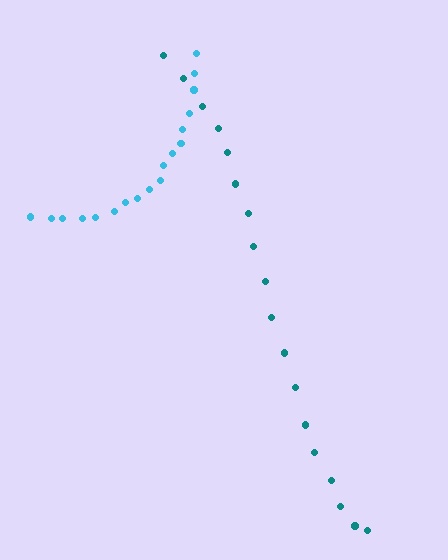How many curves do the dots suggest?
There are 2 distinct paths.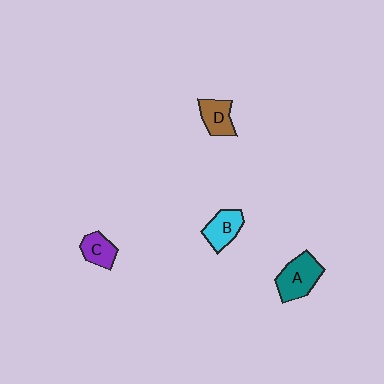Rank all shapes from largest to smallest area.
From largest to smallest: A (teal), B (cyan), D (brown), C (purple).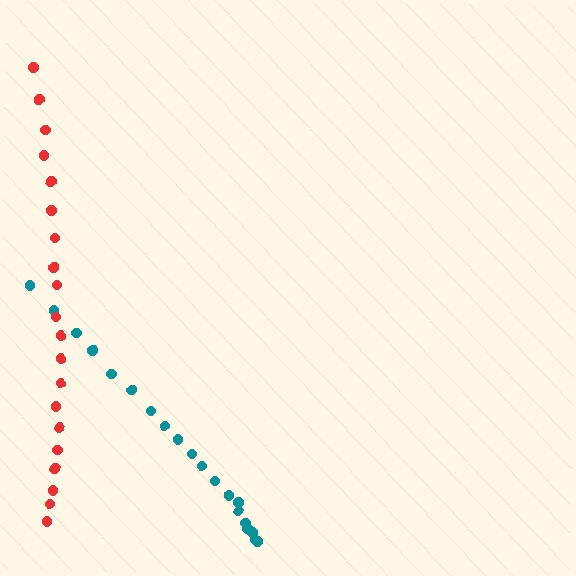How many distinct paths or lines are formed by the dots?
There are 2 distinct paths.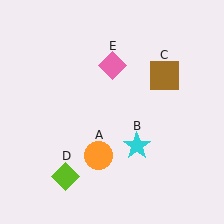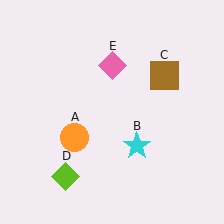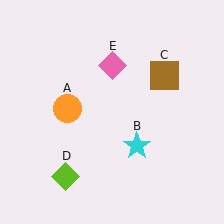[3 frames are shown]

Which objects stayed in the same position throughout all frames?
Cyan star (object B) and brown square (object C) and lime diamond (object D) and pink diamond (object E) remained stationary.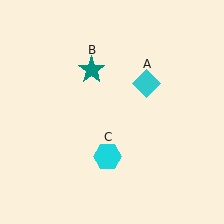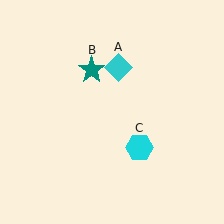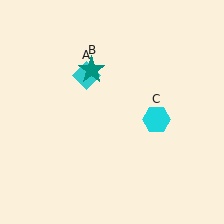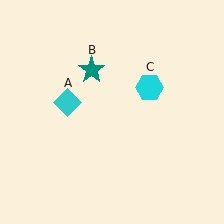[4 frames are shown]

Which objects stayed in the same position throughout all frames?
Teal star (object B) remained stationary.